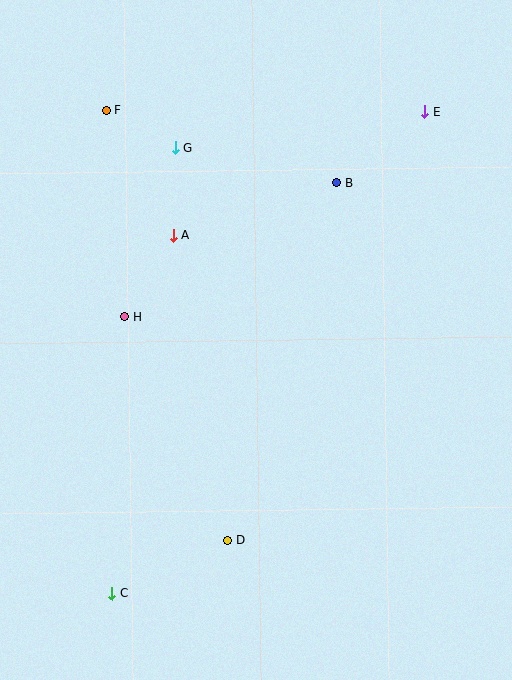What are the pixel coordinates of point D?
Point D is at (228, 540).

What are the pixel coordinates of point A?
Point A is at (173, 235).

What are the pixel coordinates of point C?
Point C is at (112, 593).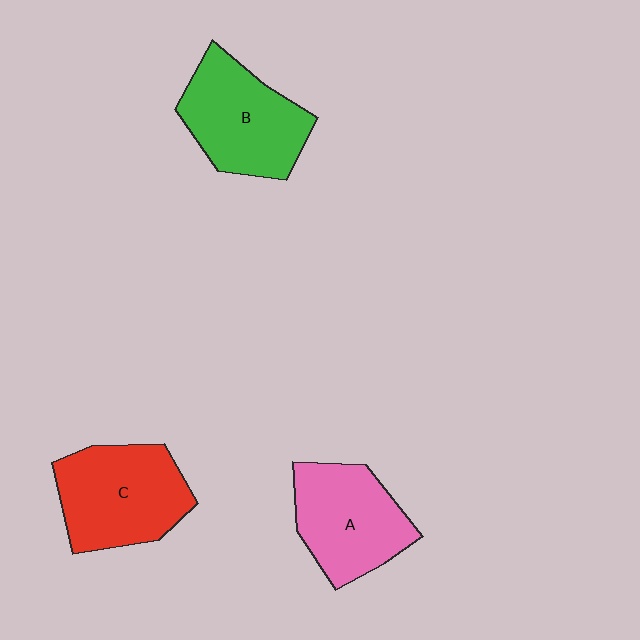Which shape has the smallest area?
Shape A (pink).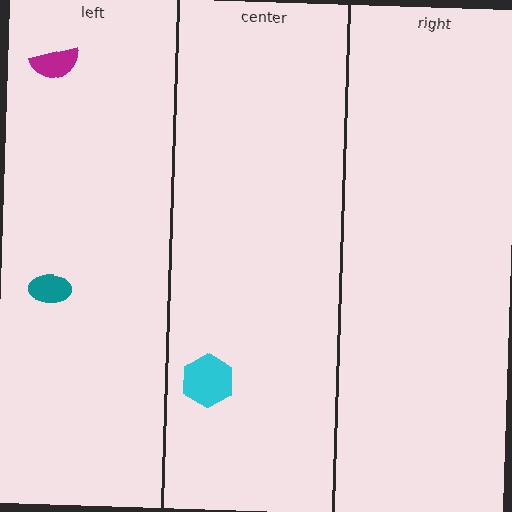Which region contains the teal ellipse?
The left region.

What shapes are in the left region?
The magenta semicircle, the teal ellipse.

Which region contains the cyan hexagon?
The center region.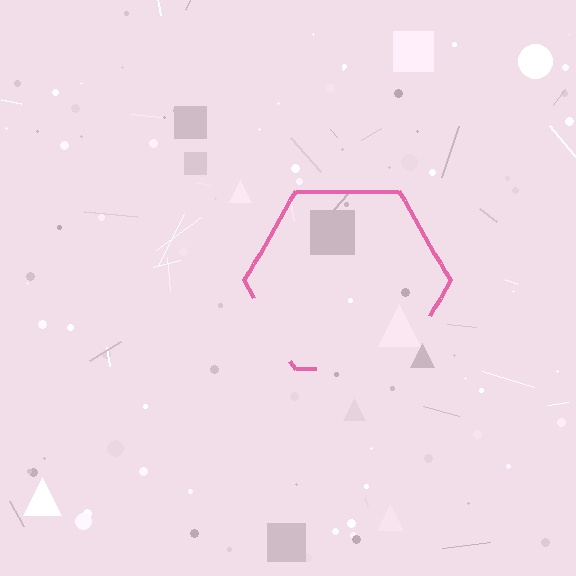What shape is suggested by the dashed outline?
The dashed outline suggests a hexagon.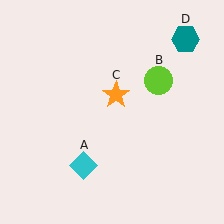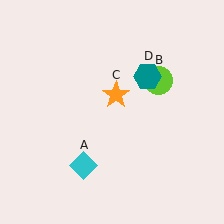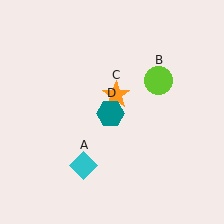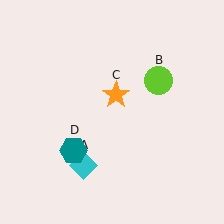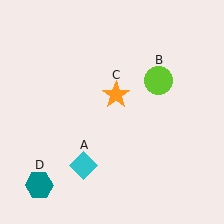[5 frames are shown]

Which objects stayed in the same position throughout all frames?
Cyan diamond (object A) and lime circle (object B) and orange star (object C) remained stationary.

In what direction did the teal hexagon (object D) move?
The teal hexagon (object D) moved down and to the left.